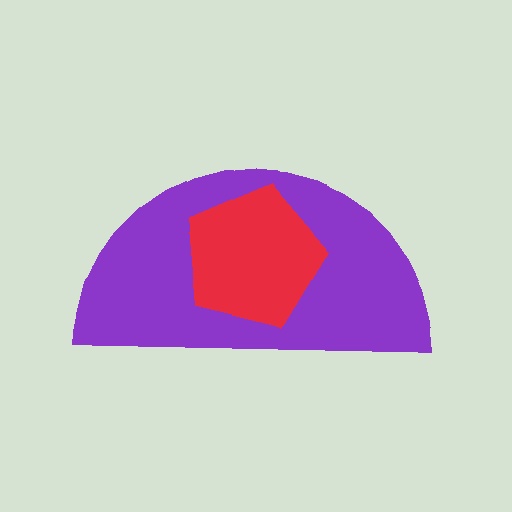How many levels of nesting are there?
2.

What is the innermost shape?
The red pentagon.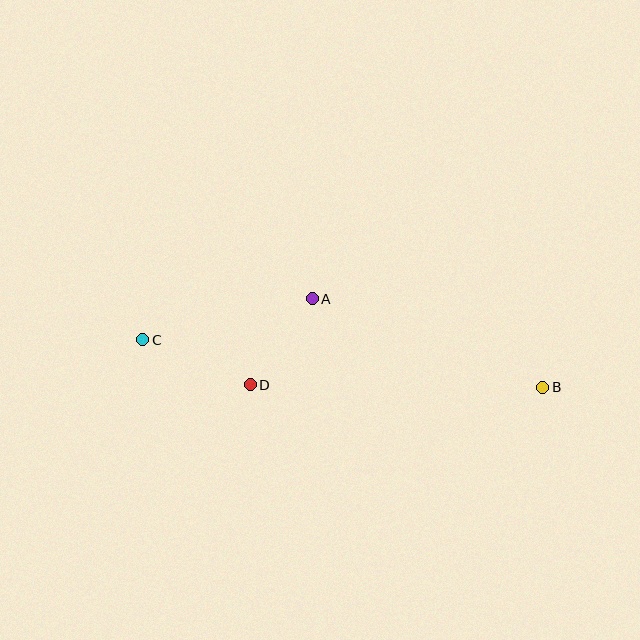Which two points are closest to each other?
Points A and D are closest to each other.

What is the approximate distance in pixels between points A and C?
The distance between A and C is approximately 174 pixels.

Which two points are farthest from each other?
Points B and C are farthest from each other.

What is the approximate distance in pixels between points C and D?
The distance between C and D is approximately 116 pixels.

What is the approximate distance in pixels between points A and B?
The distance between A and B is approximately 247 pixels.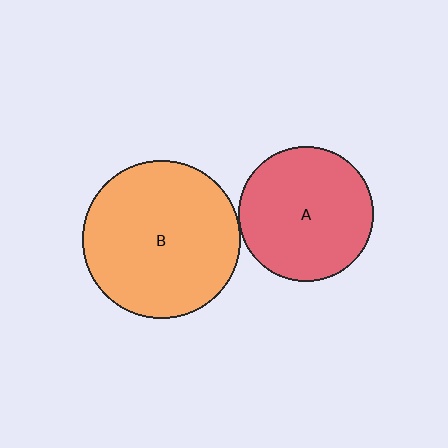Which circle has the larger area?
Circle B (orange).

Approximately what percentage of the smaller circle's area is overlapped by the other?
Approximately 5%.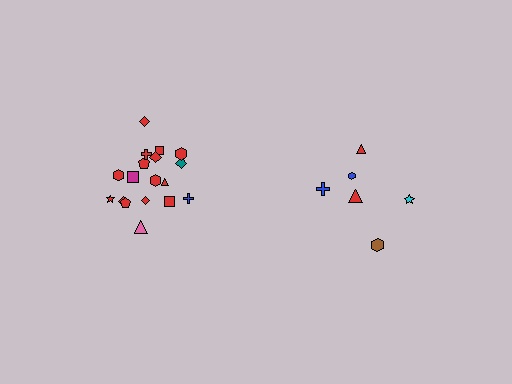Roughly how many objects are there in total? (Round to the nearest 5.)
Roughly 25 objects in total.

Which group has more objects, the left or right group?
The left group.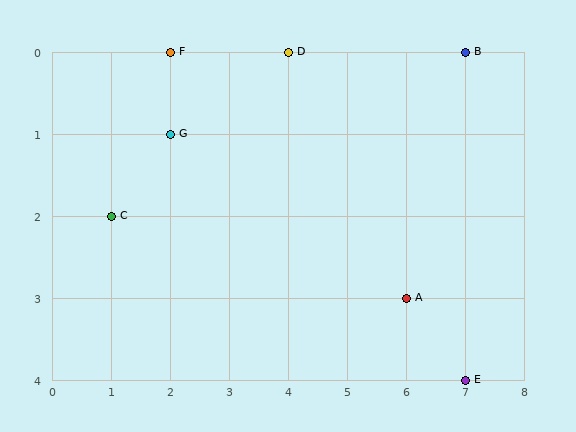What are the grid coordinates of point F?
Point F is at grid coordinates (2, 0).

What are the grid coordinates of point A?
Point A is at grid coordinates (6, 3).